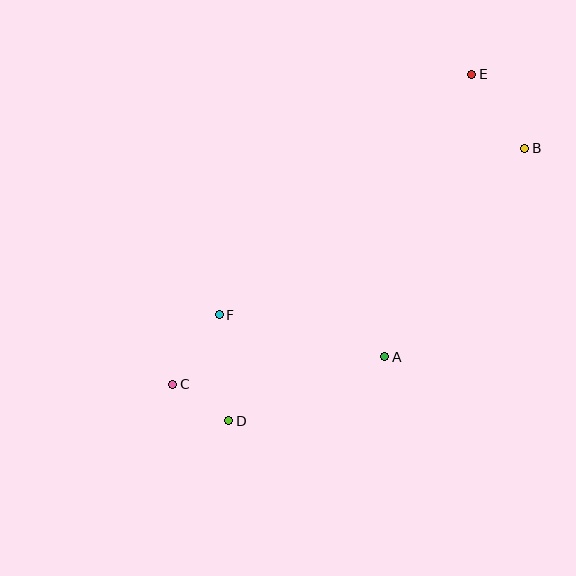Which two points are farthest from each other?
Points C and E are farthest from each other.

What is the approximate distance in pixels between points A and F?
The distance between A and F is approximately 171 pixels.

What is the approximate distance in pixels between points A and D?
The distance between A and D is approximately 169 pixels.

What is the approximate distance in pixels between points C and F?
The distance between C and F is approximately 84 pixels.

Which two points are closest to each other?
Points C and D are closest to each other.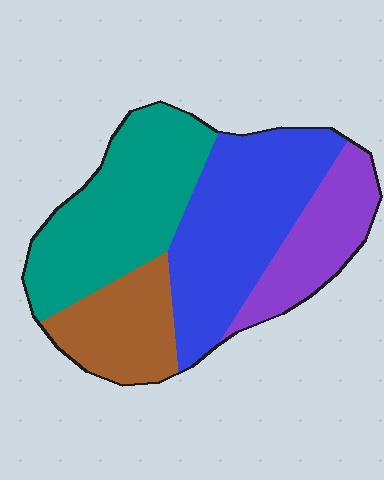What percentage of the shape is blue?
Blue takes up about one third (1/3) of the shape.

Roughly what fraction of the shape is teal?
Teal covers 32% of the shape.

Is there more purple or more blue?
Blue.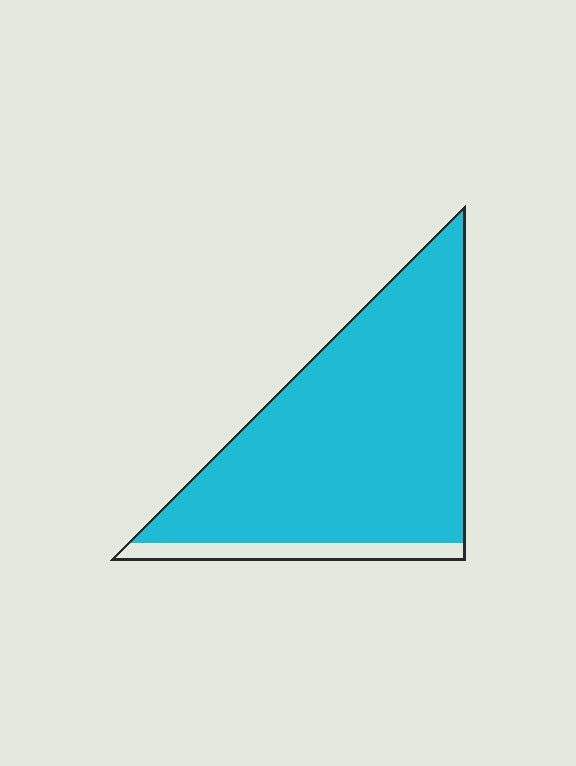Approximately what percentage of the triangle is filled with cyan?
Approximately 90%.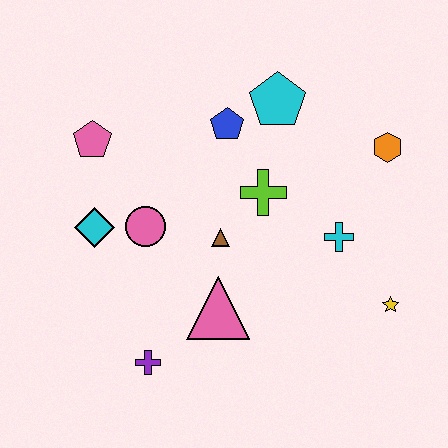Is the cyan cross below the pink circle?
Yes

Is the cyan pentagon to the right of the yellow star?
No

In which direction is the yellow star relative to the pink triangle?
The yellow star is to the right of the pink triangle.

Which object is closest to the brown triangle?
The lime cross is closest to the brown triangle.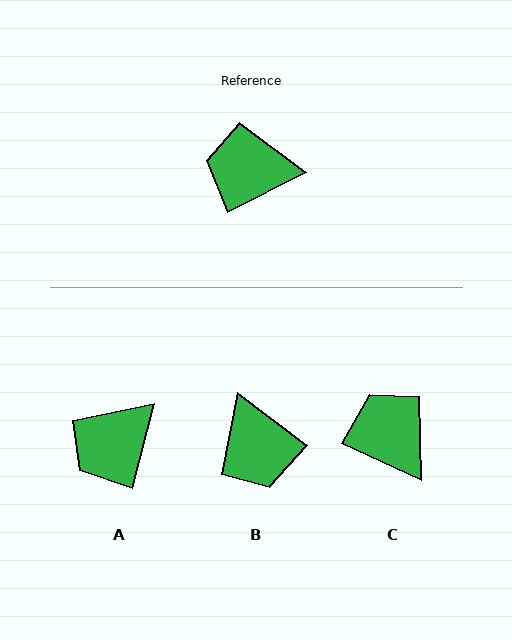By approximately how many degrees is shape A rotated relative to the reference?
Approximately 49 degrees counter-clockwise.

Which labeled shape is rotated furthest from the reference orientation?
B, about 116 degrees away.